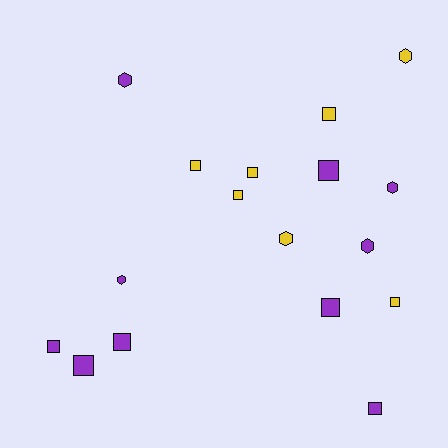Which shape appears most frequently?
Square, with 11 objects.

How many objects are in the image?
There are 17 objects.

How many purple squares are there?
There are 6 purple squares.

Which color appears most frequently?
Purple, with 10 objects.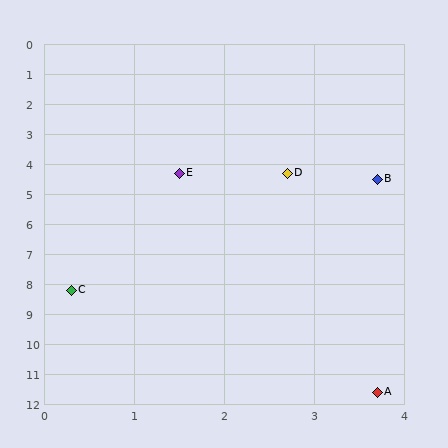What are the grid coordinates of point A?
Point A is at approximately (3.7, 11.6).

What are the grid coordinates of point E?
Point E is at approximately (1.5, 4.3).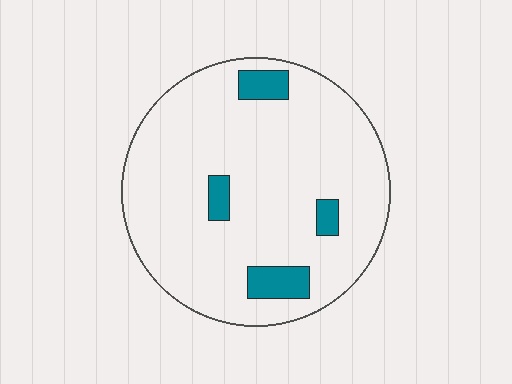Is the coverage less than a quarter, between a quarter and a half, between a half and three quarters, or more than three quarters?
Less than a quarter.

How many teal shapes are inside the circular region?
4.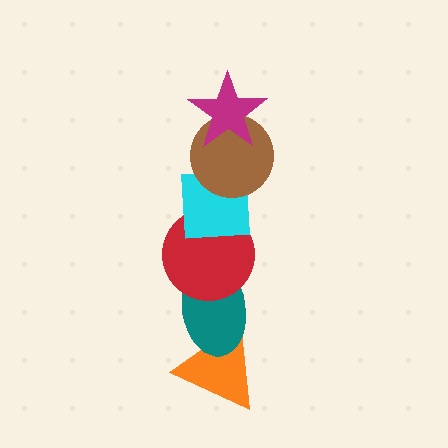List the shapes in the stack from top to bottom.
From top to bottom: the magenta star, the brown circle, the cyan square, the red circle, the teal ellipse, the orange triangle.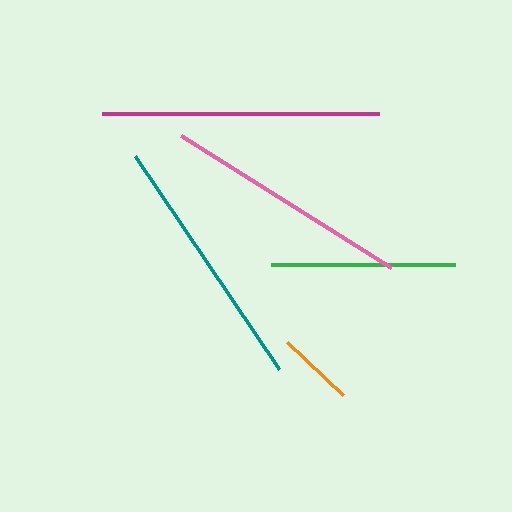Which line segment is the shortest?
The orange line is the shortest at approximately 77 pixels.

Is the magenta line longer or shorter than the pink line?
The magenta line is longer than the pink line.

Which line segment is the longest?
The magenta line is the longest at approximately 278 pixels.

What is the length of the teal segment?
The teal segment is approximately 257 pixels long.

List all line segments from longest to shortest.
From longest to shortest: magenta, teal, pink, green, orange.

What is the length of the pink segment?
The pink segment is approximately 248 pixels long.